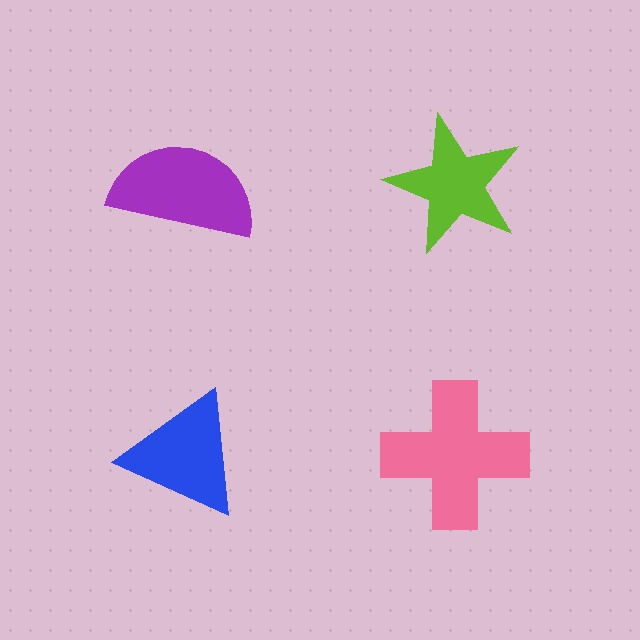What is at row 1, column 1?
A purple semicircle.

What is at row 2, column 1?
A blue triangle.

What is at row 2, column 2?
A pink cross.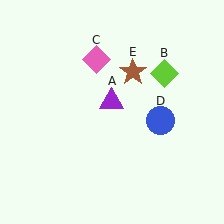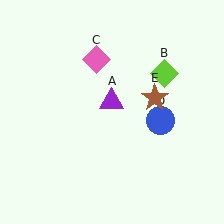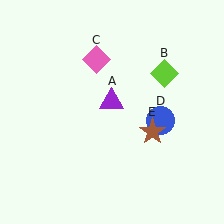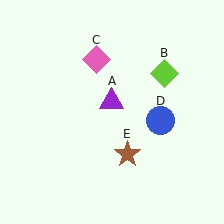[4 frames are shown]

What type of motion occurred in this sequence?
The brown star (object E) rotated clockwise around the center of the scene.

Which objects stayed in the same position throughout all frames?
Purple triangle (object A) and lime diamond (object B) and pink diamond (object C) and blue circle (object D) remained stationary.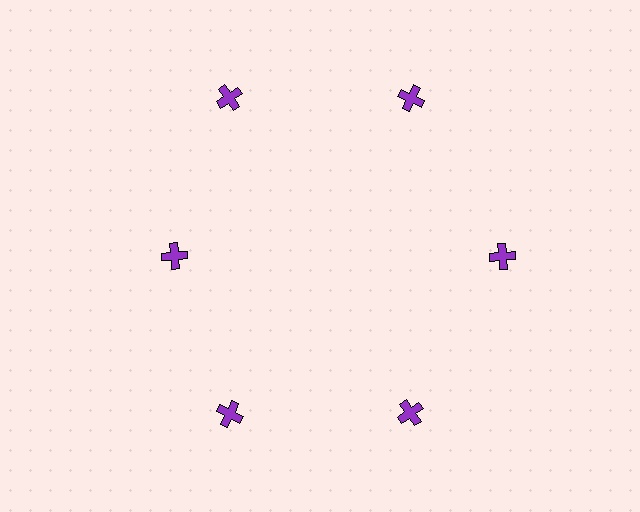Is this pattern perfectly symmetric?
No. The 6 purple crosses are arranged in a ring, but one element near the 9 o'clock position is pulled inward toward the center, breaking the 6-fold rotational symmetry.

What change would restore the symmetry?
The symmetry would be restored by moving it outward, back onto the ring so that all 6 crosses sit at equal angles and equal distance from the center.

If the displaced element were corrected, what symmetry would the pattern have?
It would have 6-fold rotational symmetry — the pattern would map onto itself every 60 degrees.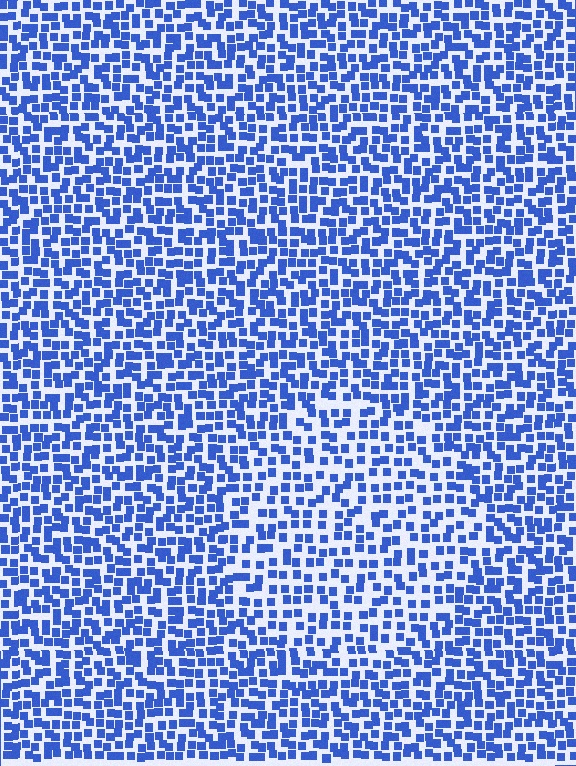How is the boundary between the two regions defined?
The boundary is defined by a change in element density (approximately 1.5x ratio). All elements are the same color, size, and shape.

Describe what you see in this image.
The image contains small blue elements arranged at two different densities. A circle-shaped region is visible where the elements are less densely packed than the surrounding area.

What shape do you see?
I see a circle.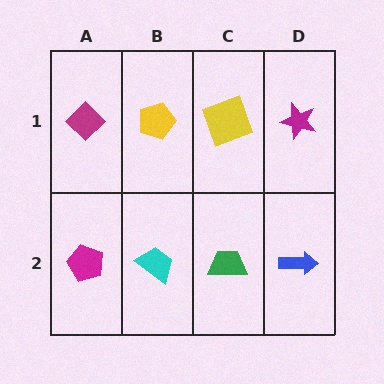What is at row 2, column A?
A magenta pentagon.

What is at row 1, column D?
A magenta star.